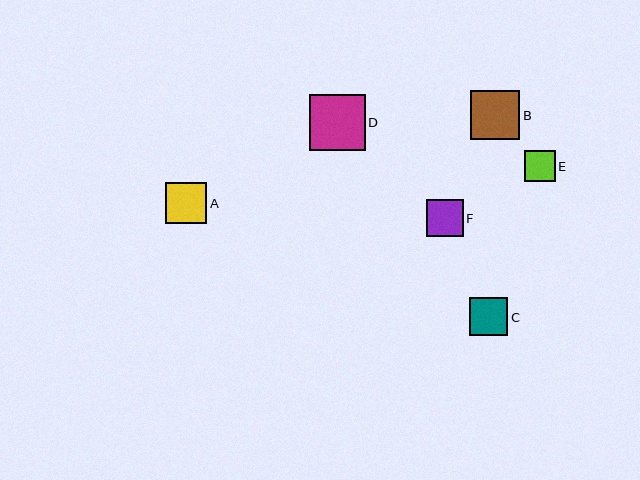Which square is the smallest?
Square E is the smallest with a size of approximately 31 pixels.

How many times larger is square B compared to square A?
Square B is approximately 1.2 times the size of square A.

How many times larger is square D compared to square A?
Square D is approximately 1.4 times the size of square A.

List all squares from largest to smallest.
From largest to smallest: D, B, A, C, F, E.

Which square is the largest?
Square D is the largest with a size of approximately 56 pixels.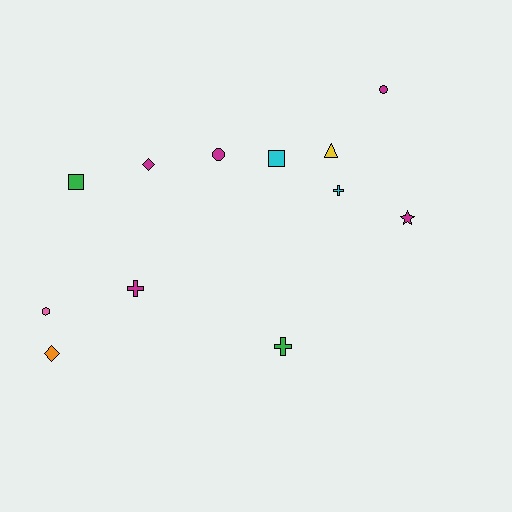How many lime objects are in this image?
There are no lime objects.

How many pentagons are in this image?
There are no pentagons.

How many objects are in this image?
There are 12 objects.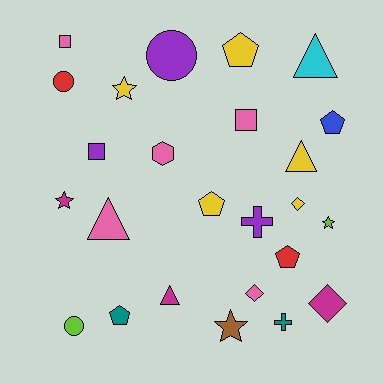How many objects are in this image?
There are 25 objects.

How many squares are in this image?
There are 3 squares.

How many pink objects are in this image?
There are 5 pink objects.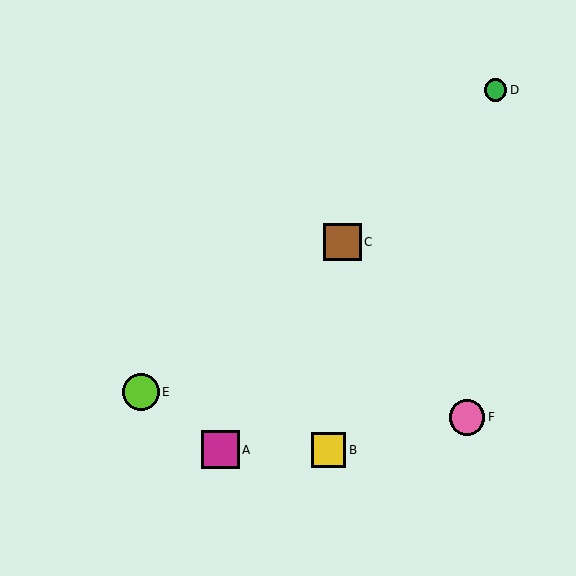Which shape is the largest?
The magenta square (labeled A) is the largest.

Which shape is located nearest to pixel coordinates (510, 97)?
The green circle (labeled D) at (495, 90) is nearest to that location.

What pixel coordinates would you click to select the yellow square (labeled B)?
Click at (328, 450) to select the yellow square B.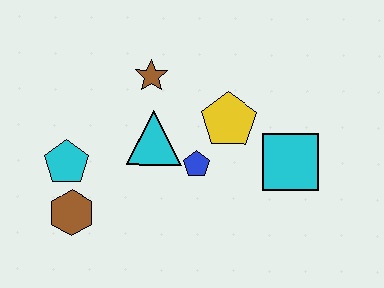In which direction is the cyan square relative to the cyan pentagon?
The cyan square is to the right of the cyan pentagon.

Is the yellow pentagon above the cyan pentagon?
Yes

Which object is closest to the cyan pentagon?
The brown hexagon is closest to the cyan pentagon.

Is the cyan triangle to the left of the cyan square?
Yes